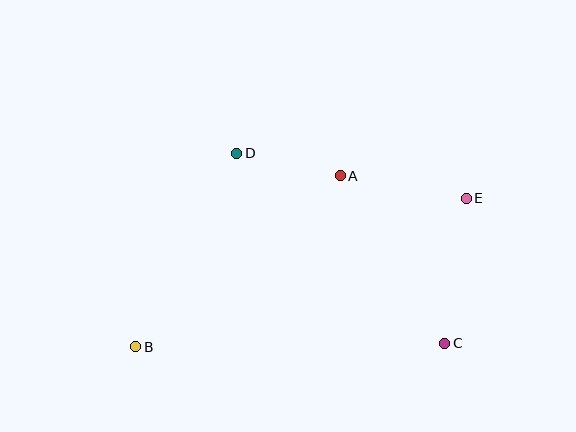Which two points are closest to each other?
Points A and D are closest to each other.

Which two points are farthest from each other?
Points B and E are farthest from each other.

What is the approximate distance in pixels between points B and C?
The distance between B and C is approximately 309 pixels.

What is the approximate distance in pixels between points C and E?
The distance between C and E is approximately 146 pixels.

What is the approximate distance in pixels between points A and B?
The distance between A and B is approximately 266 pixels.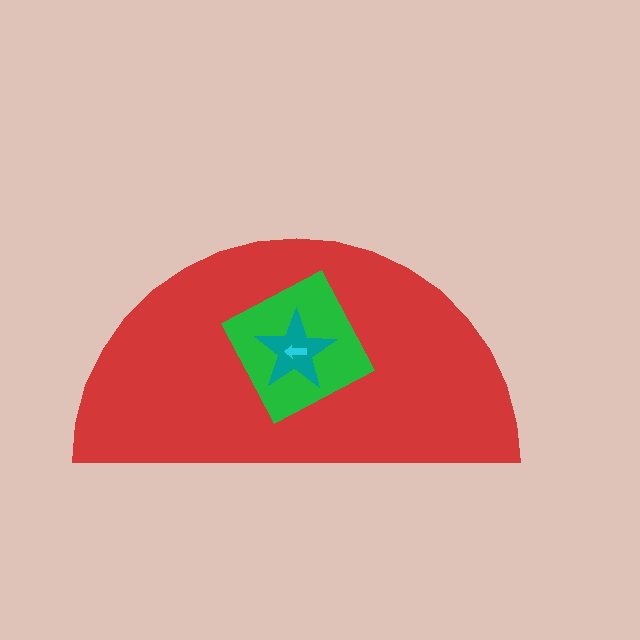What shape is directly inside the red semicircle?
The green square.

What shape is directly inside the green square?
The teal star.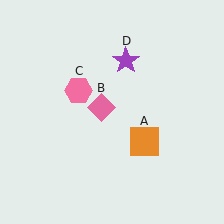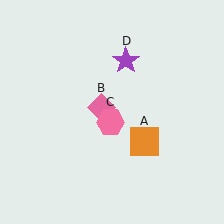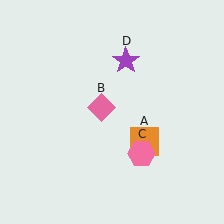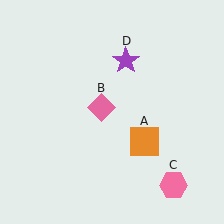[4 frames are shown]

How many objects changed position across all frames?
1 object changed position: pink hexagon (object C).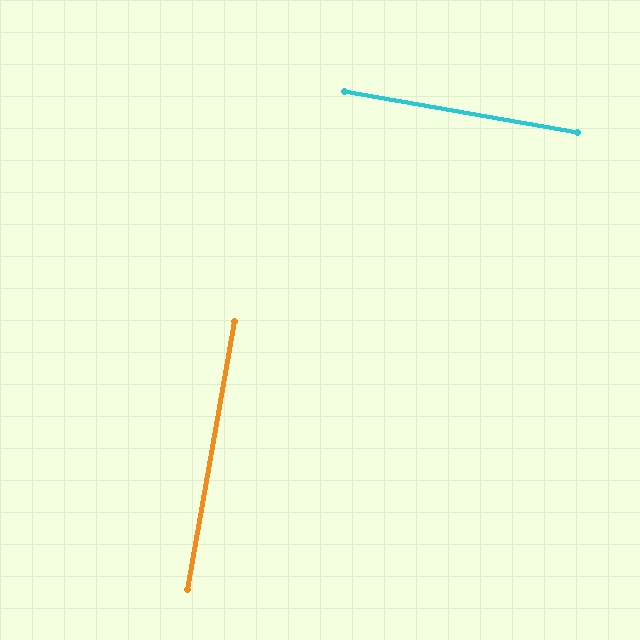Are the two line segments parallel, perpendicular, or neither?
Perpendicular — they meet at approximately 90°.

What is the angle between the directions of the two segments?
Approximately 90 degrees.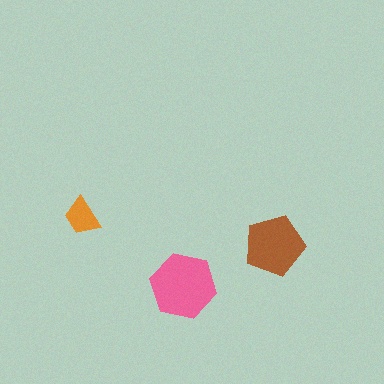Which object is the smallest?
The orange trapezoid.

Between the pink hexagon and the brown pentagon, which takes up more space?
The pink hexagon.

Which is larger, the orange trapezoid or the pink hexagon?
The pink hexagon.